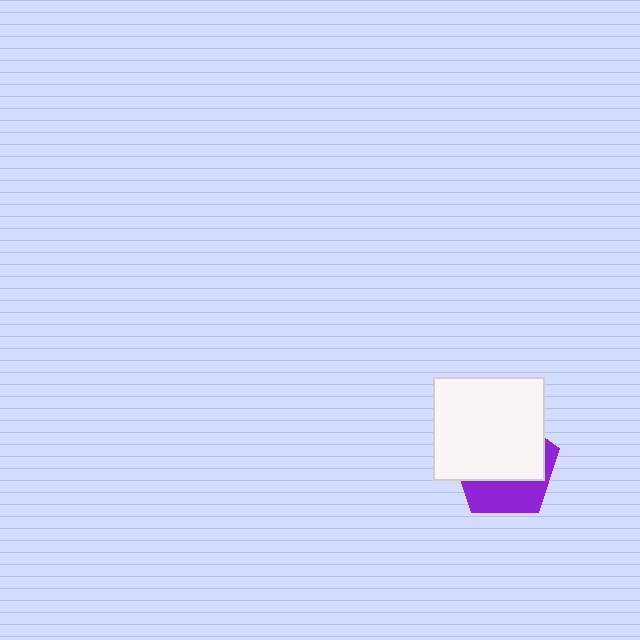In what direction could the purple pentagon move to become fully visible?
The purple pentagon could move down. That would shift it out from behind the white rectangle entirely.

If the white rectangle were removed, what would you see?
You would see the complete purple pentagon.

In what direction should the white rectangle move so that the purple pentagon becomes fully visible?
The white rectangle should move up. That is the shortest direction to clear the overlap and leave the purple pentagon fully visible.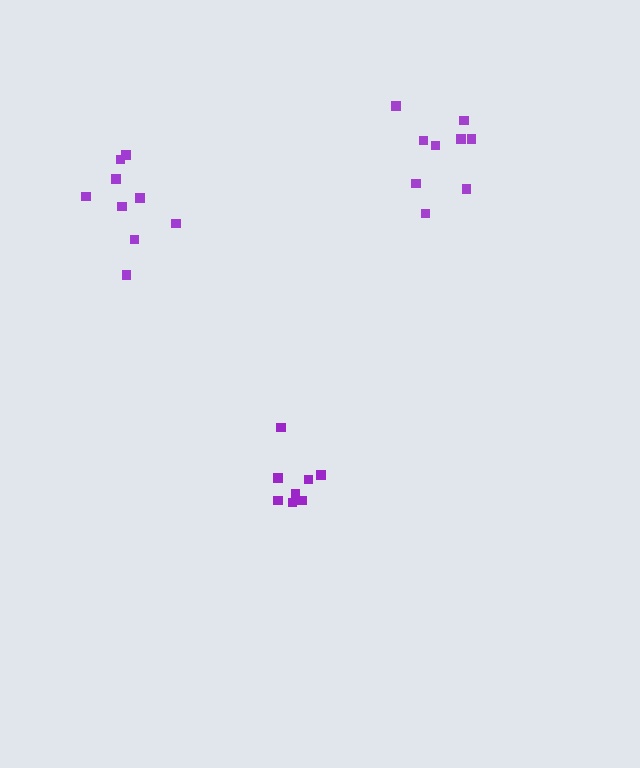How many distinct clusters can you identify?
There are 3 distinct clusters.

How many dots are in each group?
Group 1: 9 dots, Group 2: 8 dots, Group 3: 9 dots (26 total).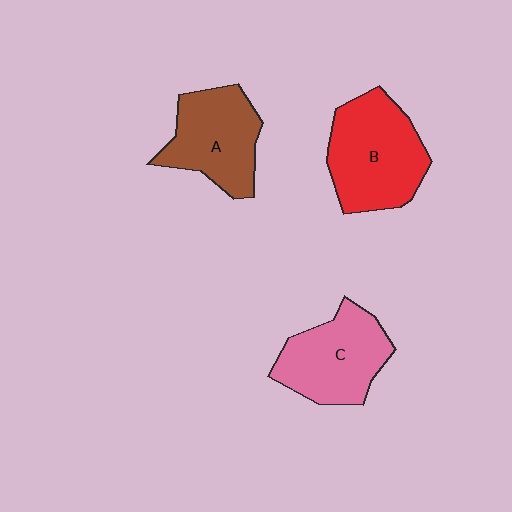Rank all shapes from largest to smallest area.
From largest to smallest: B (red), C (pink), A (brown).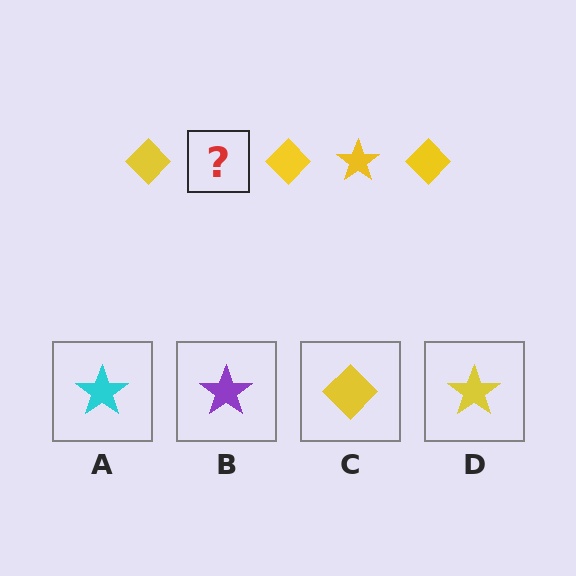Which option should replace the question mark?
Option D.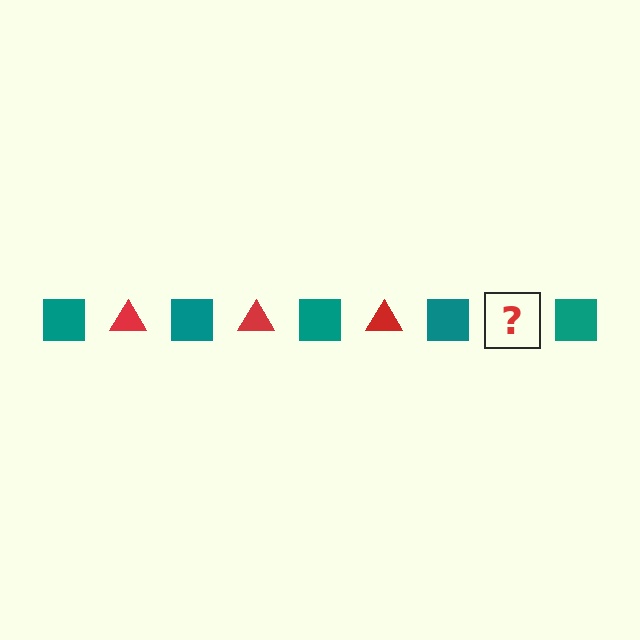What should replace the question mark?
The question mark should be replaced with a red triangle.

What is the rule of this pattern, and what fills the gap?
The rule is that the pattern alternates between teal square and red triangle. The gap should be filled with a red triangle.